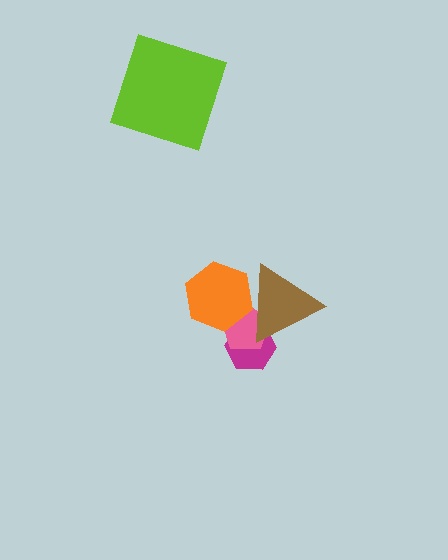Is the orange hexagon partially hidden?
No, no other shape covers it.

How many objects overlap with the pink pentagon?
3 objects overlap with the pink pentagon.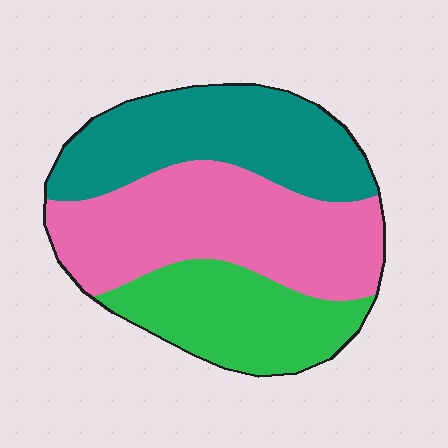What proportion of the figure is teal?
Teal takes up between a quarter and a half of the figure.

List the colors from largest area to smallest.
From largest to smallest: pink, teal, green.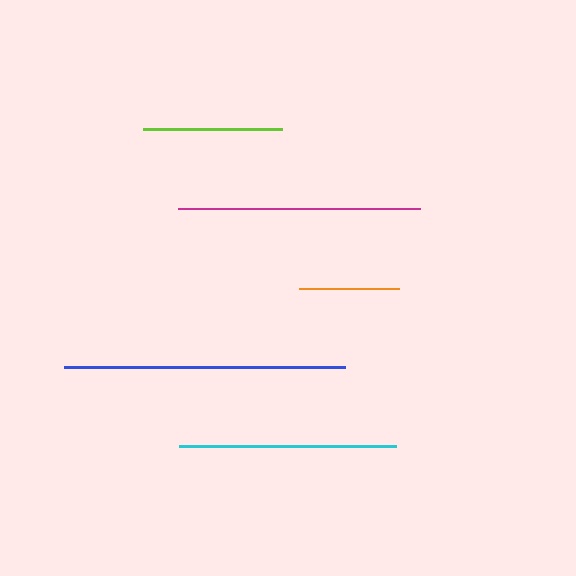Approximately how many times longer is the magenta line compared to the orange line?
The magenta line is approximately 2.4 times the length of the orange line.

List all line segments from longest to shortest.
From longest to shortest: blue, magenta, cyan, lime, orange.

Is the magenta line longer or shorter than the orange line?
The magenta line is longer than the orange line.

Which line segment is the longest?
The blue line is the longest at approximately 281 pixels.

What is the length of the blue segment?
The blue segment is approximately 281 pixels long.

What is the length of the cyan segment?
The cyan segment is approximately 218 pixels long.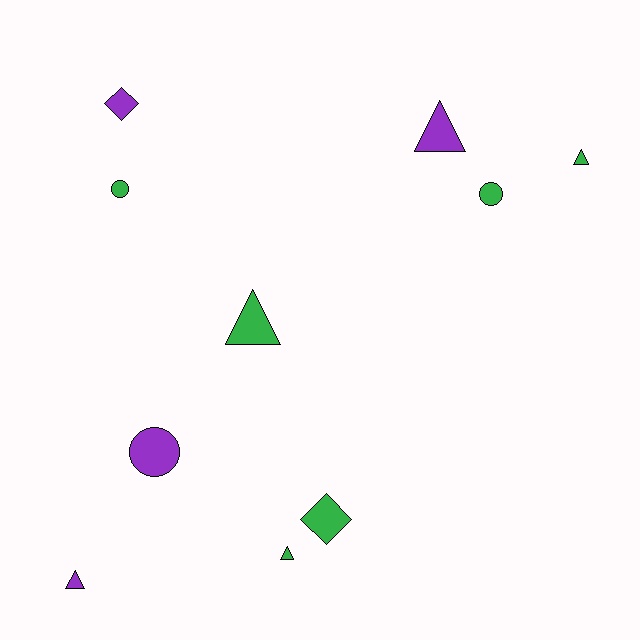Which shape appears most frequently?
Triangle, with 5 objects.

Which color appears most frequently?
Green, with 6 objects.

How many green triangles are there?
There are 3 green triangles.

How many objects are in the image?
There are 10 objects.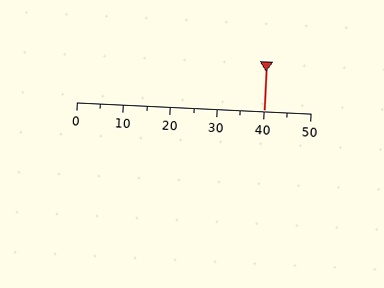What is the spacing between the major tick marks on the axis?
The major ticks are spaced 10 apart.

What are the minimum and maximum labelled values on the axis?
The axis runs from 0 to 50.